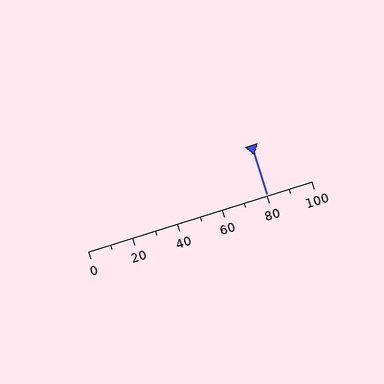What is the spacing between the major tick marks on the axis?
The major ticks are spaced 20 apart.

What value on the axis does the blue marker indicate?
The marker indicates approximately 80.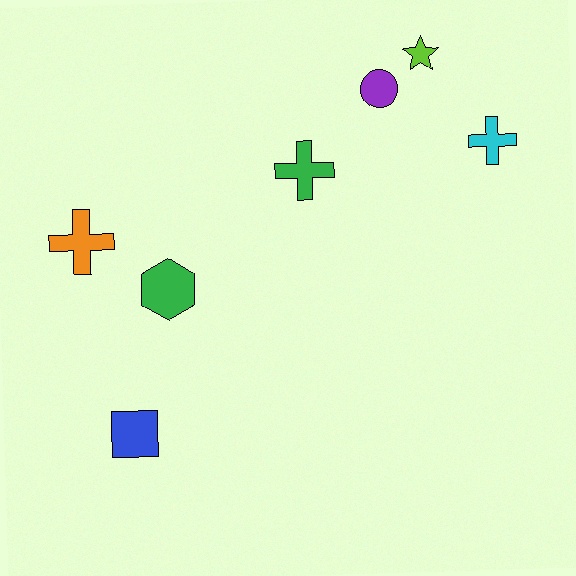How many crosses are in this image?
There are 3 crosses.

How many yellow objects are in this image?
There are no yellow objects.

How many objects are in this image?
There are 7 objects.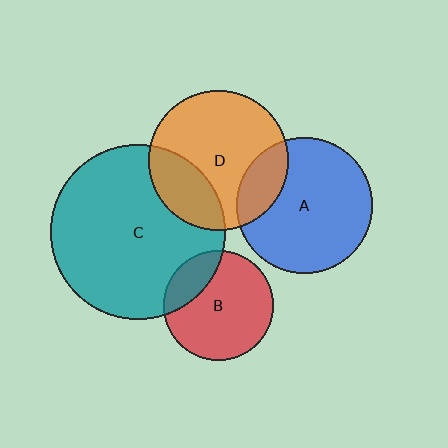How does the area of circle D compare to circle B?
Approximately 1.6 times.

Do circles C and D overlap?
Yes.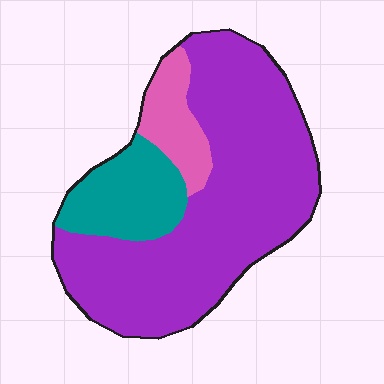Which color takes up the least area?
Pink, at roughly 10%.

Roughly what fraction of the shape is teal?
Teal covers about 20% of the shape.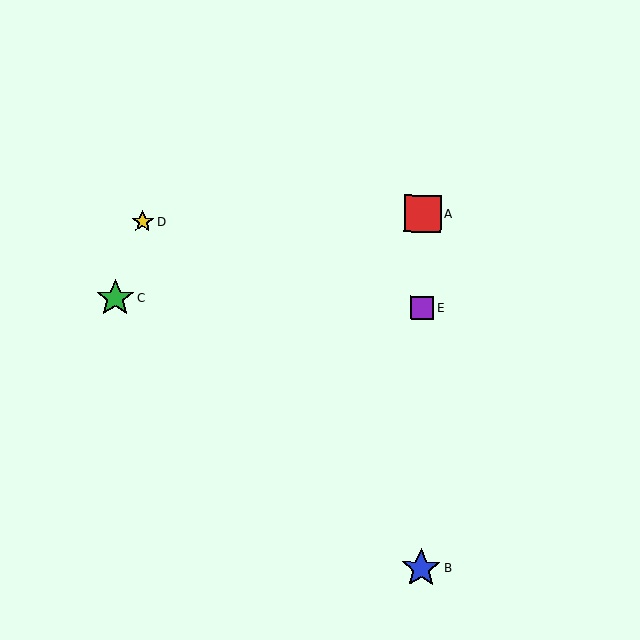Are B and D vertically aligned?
No, B is at x≈421 and D is at x≈142.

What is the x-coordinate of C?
Object C is at x≈115.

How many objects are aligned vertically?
3 objects (A, B, E) are aligned vertically.